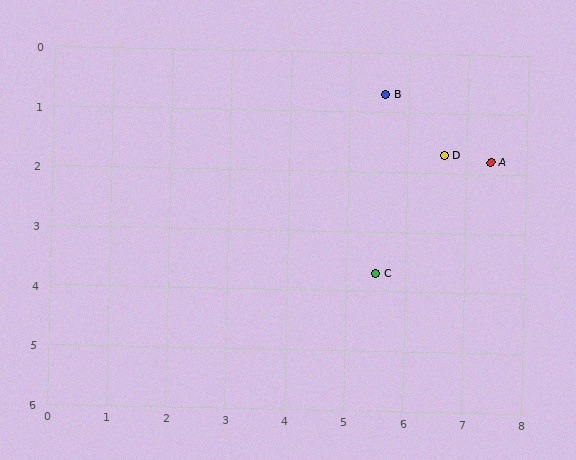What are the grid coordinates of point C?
Point C is at approximately (5.5, 3.7).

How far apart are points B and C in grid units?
Points B and C are about 3.0 grid units apart.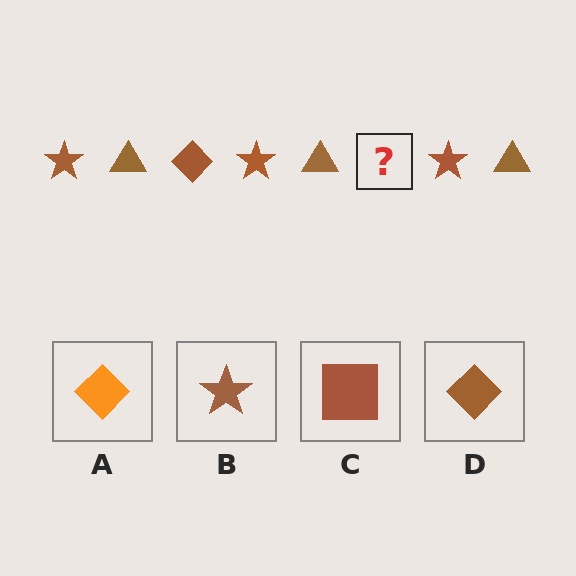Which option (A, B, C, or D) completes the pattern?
D.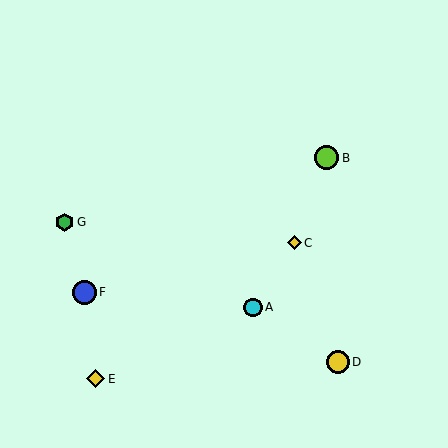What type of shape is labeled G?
Shape G is a green hexagon.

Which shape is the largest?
The lime circle (labeled B) is the largest.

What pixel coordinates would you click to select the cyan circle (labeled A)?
Click at (253, 307) to select the cyan circle A.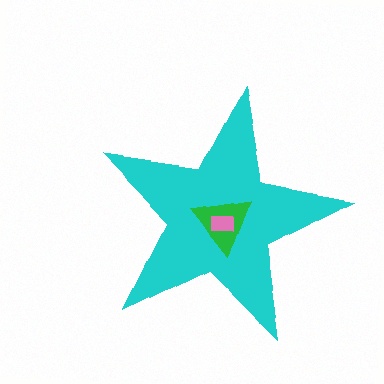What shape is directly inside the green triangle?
The pink rectangle.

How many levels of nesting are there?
3.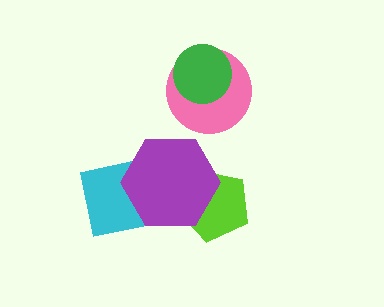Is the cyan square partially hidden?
Yes, it is partially covered by another shape.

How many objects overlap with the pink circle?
1 object overlaps with the pink circle.